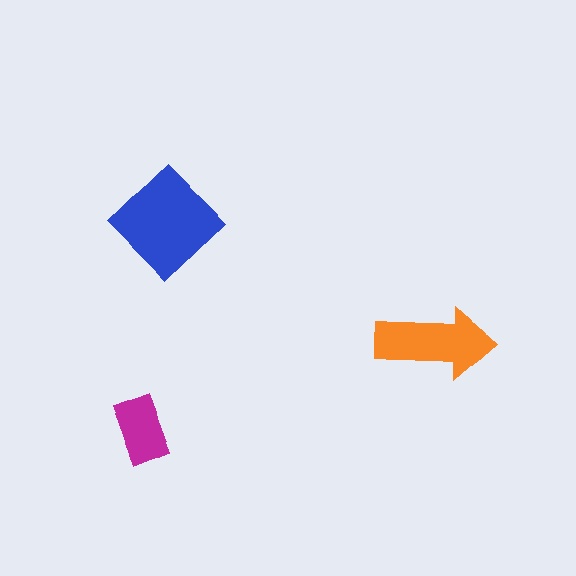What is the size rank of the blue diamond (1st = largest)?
1st.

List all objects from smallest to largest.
The magenta rectangle, the orange arrow, the blue diamond.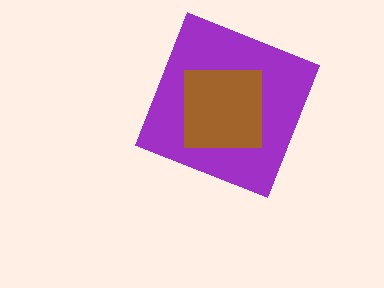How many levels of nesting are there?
2.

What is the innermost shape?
The brown square.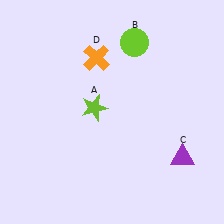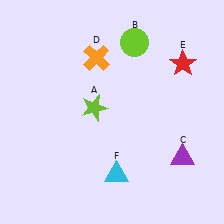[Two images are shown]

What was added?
A red star (E), a cyan triangle (F) were added in Image 2.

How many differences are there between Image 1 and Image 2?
There are 2 differences between the two images.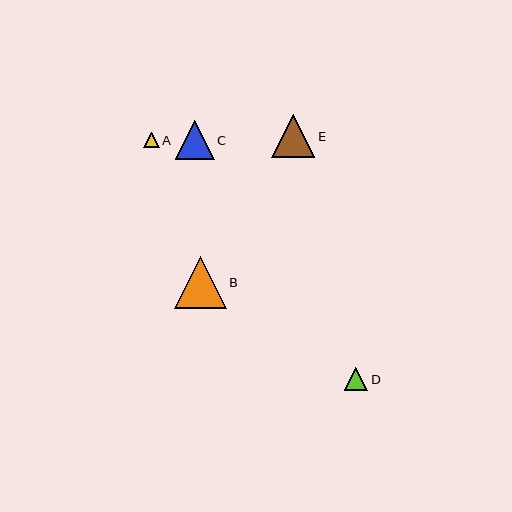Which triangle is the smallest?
Triangle A is the smallest with a size of approximately 15 pixels.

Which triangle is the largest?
Triangle B is the largest with a size of approximately 52 pixels.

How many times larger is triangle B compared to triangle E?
Triangle B is approximately 1.2 times the size of triangle E.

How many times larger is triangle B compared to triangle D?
Triangle B is approximately 2.2 times the size of triangle D.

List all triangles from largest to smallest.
From largest to smallest: B, E, C, D, A.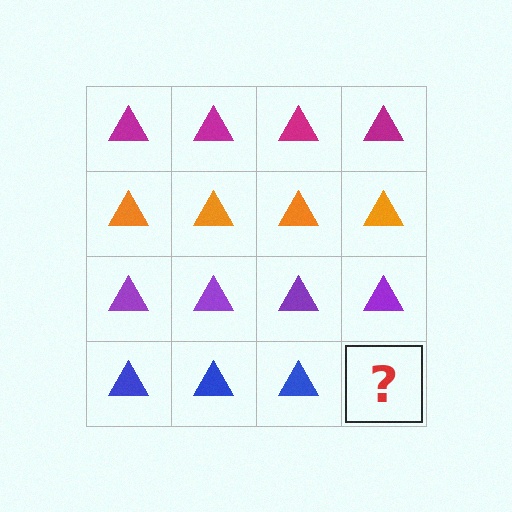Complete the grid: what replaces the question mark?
The question mark should be replaced with a blue triangle.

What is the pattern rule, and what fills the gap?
The rule is that each row has a consistent color. The gap should be filled with a blue triangle.